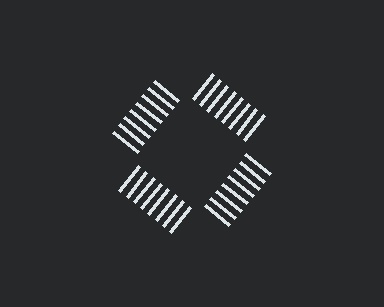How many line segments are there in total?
32 — 8 along each of the 4 edges.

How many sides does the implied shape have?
4 sides — the line-ends trace a square.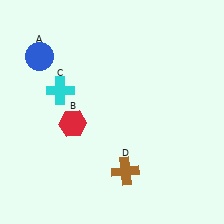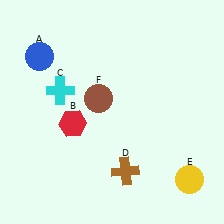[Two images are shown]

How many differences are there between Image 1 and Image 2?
There are 2 differences between the two images.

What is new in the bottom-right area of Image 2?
A yellow circle (E) was added in the bottom-right area of Image 2.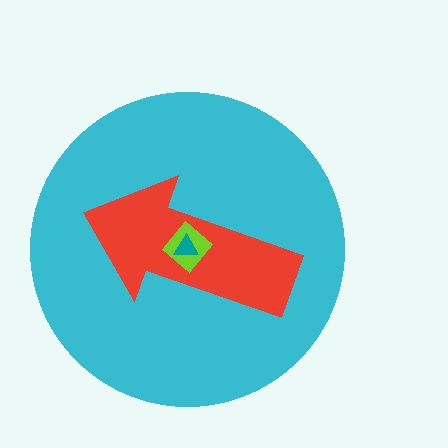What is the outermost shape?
The cyan circle.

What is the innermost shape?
The teal triangle.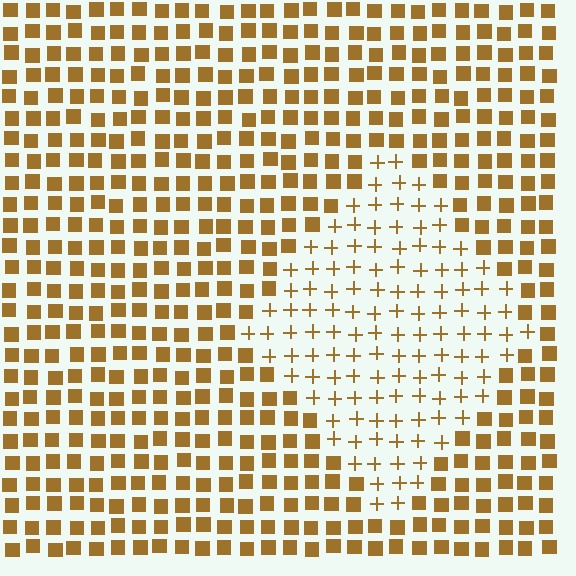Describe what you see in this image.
The image is filled with small brown elements arranged in a uniform grid. A diamond-shaped region contains plus signs, while the surrounding area contains squares. The boundary is defined purely by the change in element shape.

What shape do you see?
I see a diamond.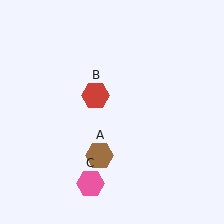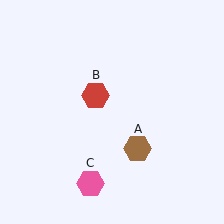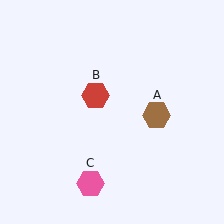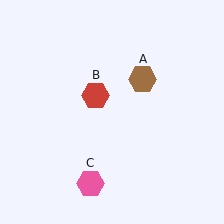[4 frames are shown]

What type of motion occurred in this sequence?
The brown hexagon (object A) rotated counterclockwise around the center of the scene.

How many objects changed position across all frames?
1 object changed position: brown hexagon (object A).